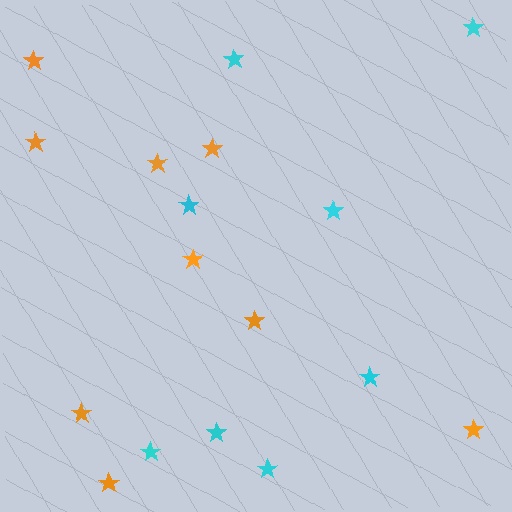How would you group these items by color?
There are 2 groups: one group of orange stars (9) and one group of cyan stars (8).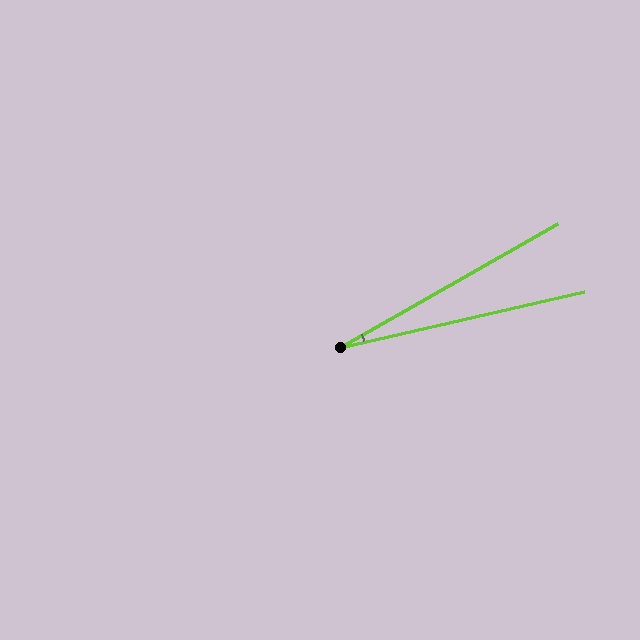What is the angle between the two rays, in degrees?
Approximately 17 degrees.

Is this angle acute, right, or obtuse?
It is acute.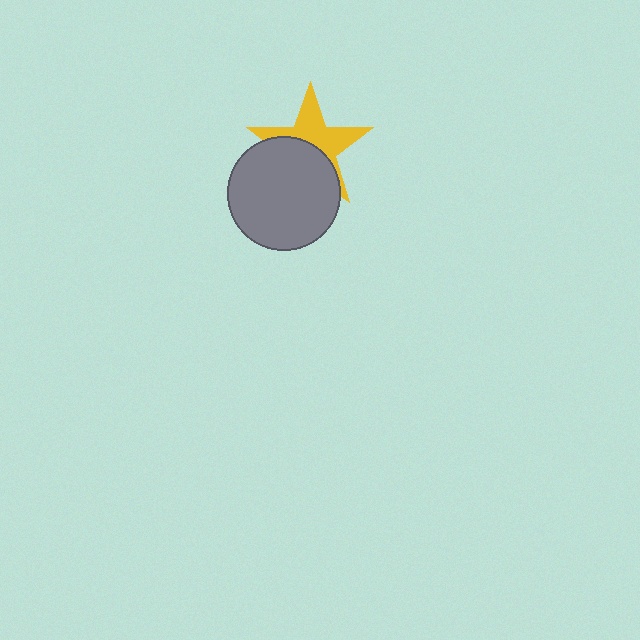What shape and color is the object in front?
The object in front is a gray circle.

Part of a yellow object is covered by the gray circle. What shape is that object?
It is a star.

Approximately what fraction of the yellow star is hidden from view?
Roughly 48% of the yellow star is hidden behind the gray circle.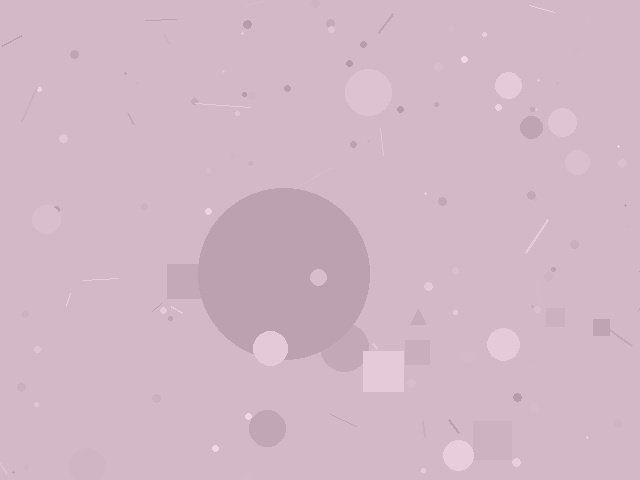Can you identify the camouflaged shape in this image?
The camouflaged shape is a circle.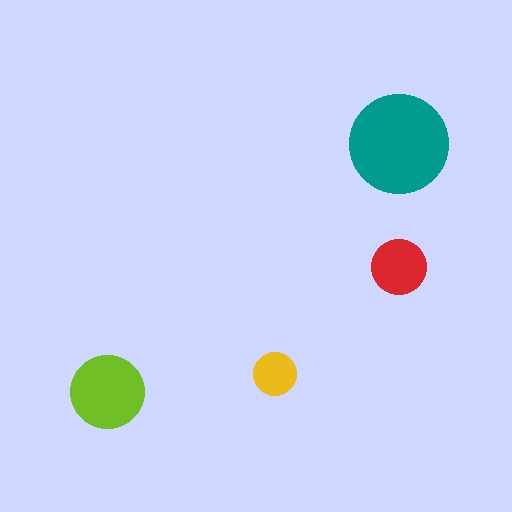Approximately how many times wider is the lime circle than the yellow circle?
About 1.5 times wider.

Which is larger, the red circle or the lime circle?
The lime one.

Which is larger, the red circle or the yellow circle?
The red one.